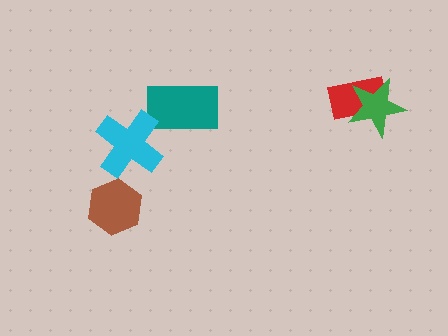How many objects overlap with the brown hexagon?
0 objects overlap with the brown hexagon.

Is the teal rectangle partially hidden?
No, no other shape covers it.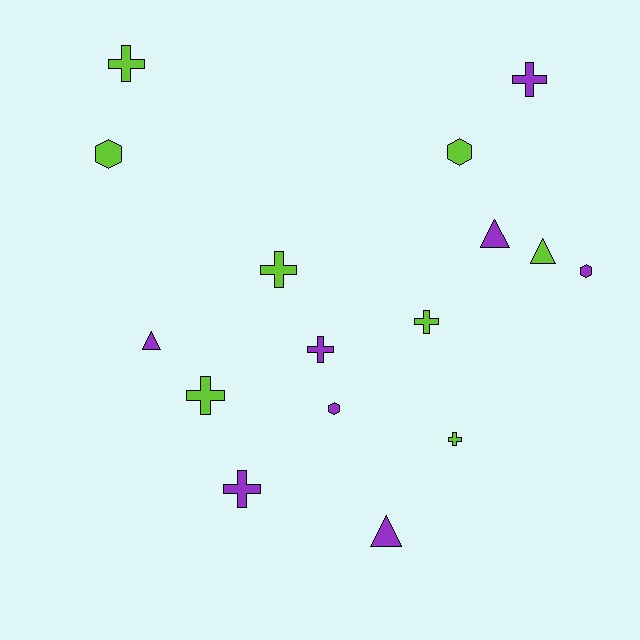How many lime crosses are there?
There are 5 lime crosses.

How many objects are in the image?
There are 16 objects.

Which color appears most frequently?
Purple, with 8 objects.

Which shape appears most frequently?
Cross, with 8 objects.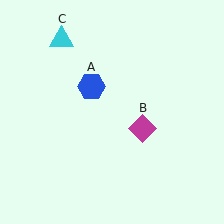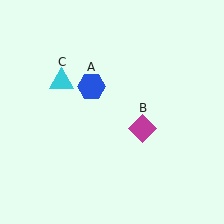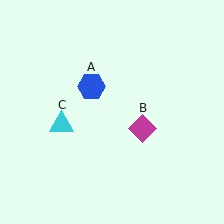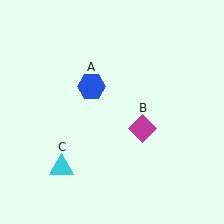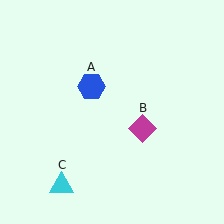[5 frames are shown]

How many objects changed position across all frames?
1 object changed position: cyan triangle (object C).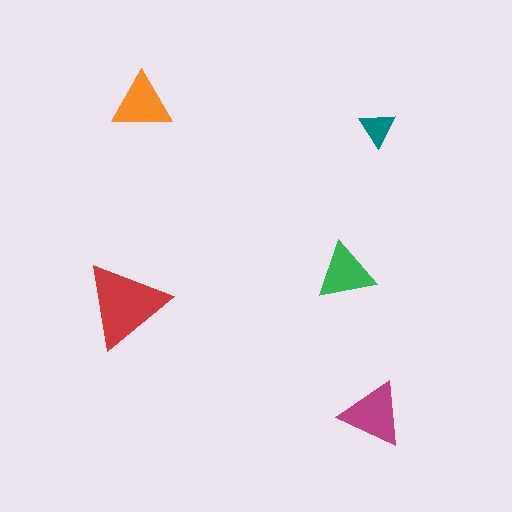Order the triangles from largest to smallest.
the red one, the magenta one, the orange one, the green one, the teal one.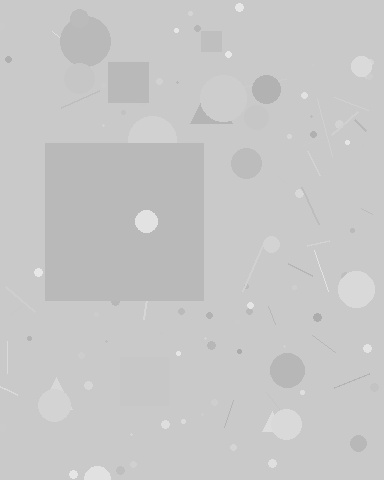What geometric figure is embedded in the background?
A square is embedded in the background.